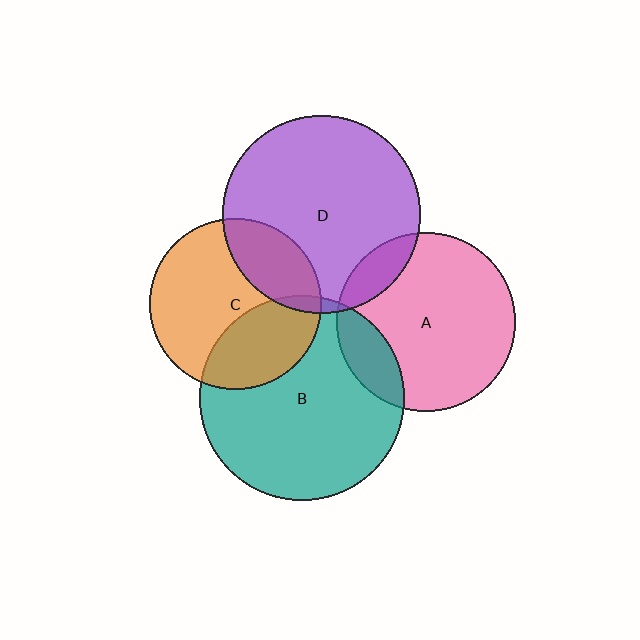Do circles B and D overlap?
Yes.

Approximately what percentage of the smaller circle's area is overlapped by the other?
Approximately 5%.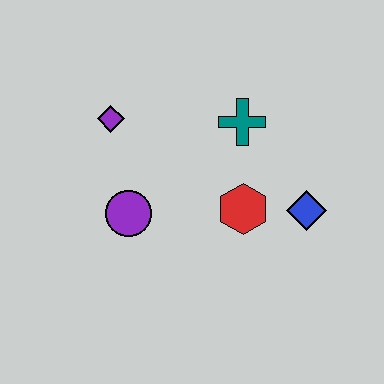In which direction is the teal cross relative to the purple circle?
The teal cross is to the right of the purple circle.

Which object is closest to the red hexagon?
The blue diamond is closest to the red hexagon.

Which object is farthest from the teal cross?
The purple circle is farthest from the teal cross.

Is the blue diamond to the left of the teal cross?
No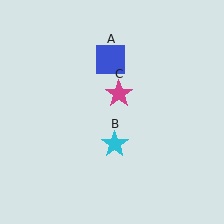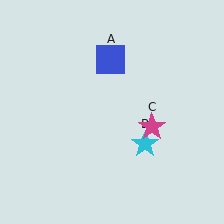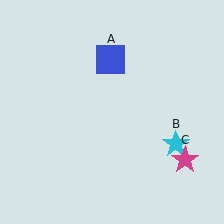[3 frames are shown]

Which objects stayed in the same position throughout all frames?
Blue square (object A) remained stationary.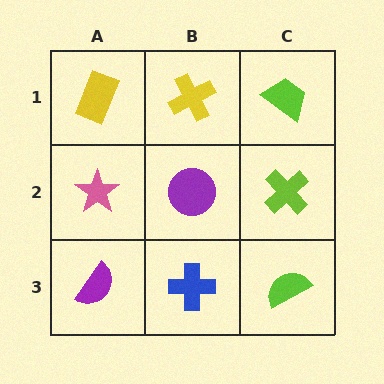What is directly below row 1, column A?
A pink star.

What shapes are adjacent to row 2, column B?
A yellow cross (row 1, column B), a blue cross (row 3, column B), a pink star (row 2, column A), a lime cross (row 2, column C).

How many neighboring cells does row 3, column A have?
2.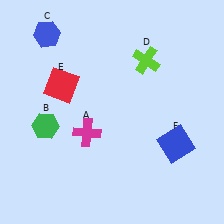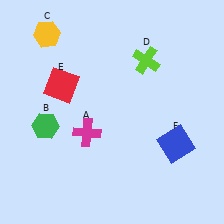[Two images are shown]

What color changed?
The hexagon (C) changed from blue in Image 1 to yellow in Image 2.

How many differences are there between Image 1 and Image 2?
There is 1 difference between the two images.